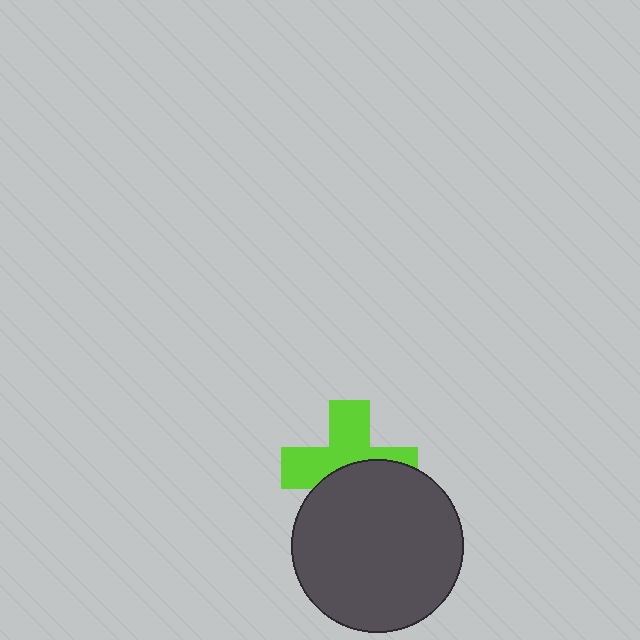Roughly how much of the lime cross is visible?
About half of it is visible (roughly 54%).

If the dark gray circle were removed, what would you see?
You would see the complete lime cross.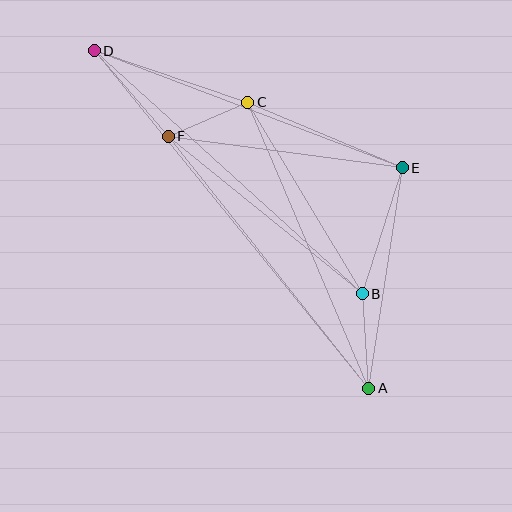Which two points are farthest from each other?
Points A and D are farthest from each other.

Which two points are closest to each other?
Points C and F are closest to each other.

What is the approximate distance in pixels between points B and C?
The distance between B and C is approximately 223 pixels.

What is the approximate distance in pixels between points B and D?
The distance between B and D is approximately 362 pixels.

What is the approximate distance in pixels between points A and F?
The distance between A and F is approximately 322 pixels.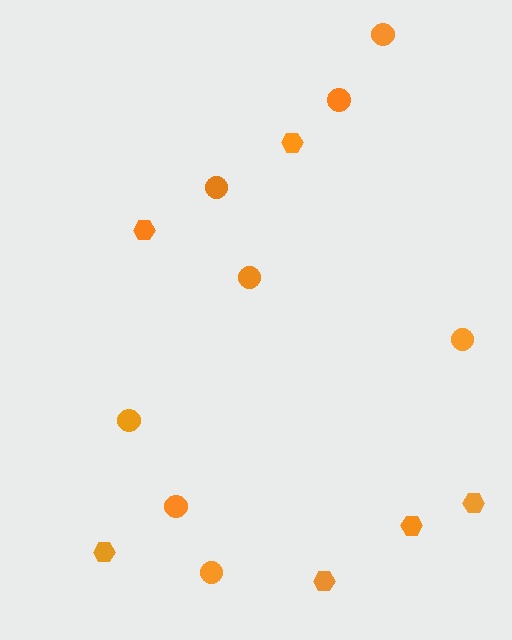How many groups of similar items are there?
There are 2 groups: one group of circles (8) and one group of hexagons (6).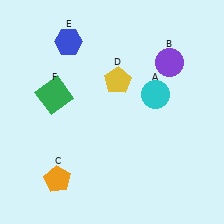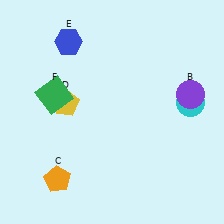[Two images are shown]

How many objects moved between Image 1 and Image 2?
3 objects moved between the two images.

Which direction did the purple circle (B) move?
The purple circle (B) moved down.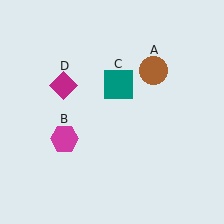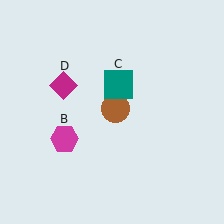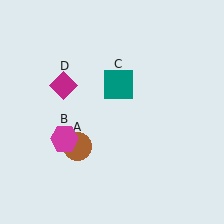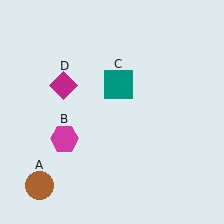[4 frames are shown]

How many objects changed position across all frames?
1 object changed position: brown circle (object A).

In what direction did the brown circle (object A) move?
The brown circle (object A) moved down and to the left.